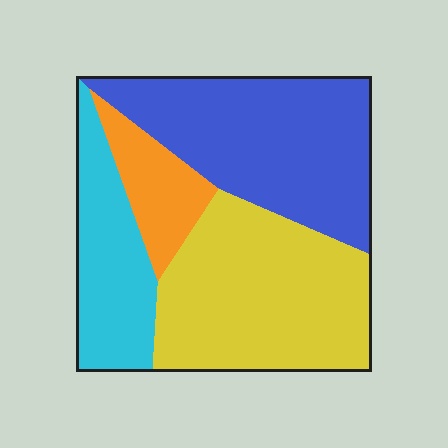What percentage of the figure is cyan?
Cyan takes up less than a quarter of the figure.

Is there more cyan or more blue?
Blue.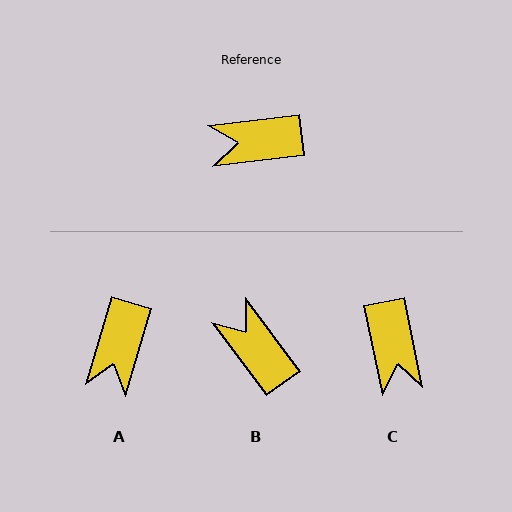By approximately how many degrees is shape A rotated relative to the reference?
Approximately 67 degrees counter-clockwise.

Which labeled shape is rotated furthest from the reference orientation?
C, about 95 degrees away.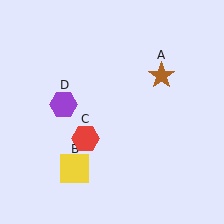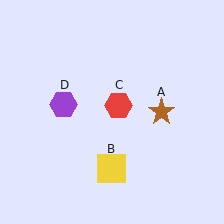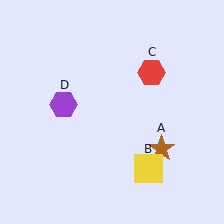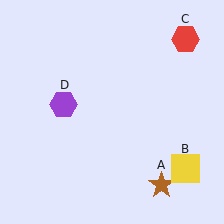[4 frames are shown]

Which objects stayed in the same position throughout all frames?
Purple hexagon (object D) remained stationary.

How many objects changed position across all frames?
3 objects changed position: brown star (object A), yellow square (object B), red hexagon (object C).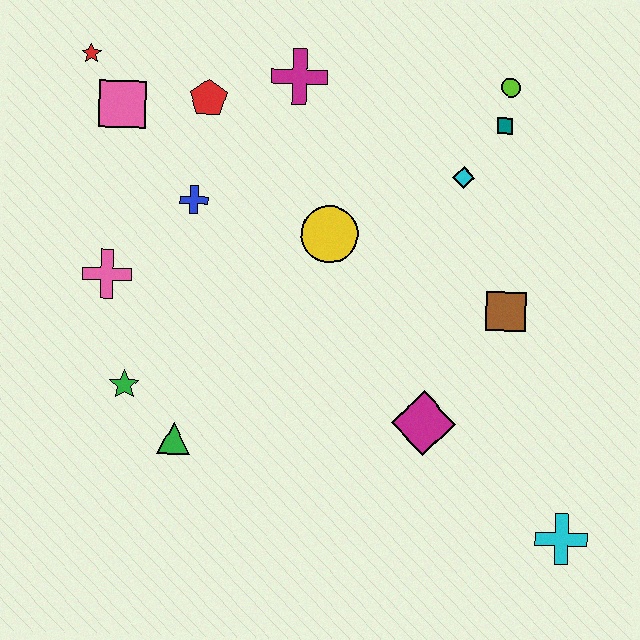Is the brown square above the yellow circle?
No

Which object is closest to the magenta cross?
The red pentagon is closest to the magenta cross.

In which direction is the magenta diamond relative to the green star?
The magenta diamond is to the right of the green star.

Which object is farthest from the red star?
The cyan cross is farthest from the red star.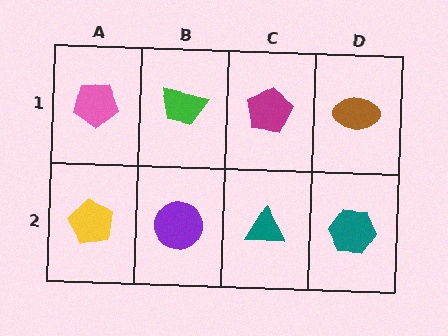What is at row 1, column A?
A pink pentagon.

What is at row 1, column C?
A magenta pentagon.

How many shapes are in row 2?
4 shapes.